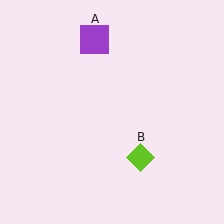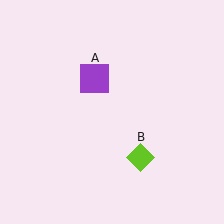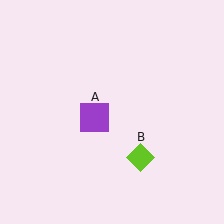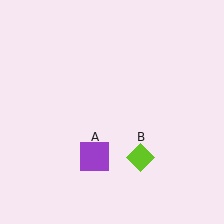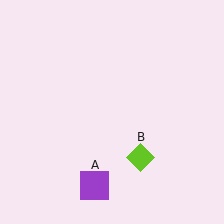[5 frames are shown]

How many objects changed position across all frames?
1 object changed position: purple square (object A).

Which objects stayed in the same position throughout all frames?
Lime diamond (object B) remained stationary.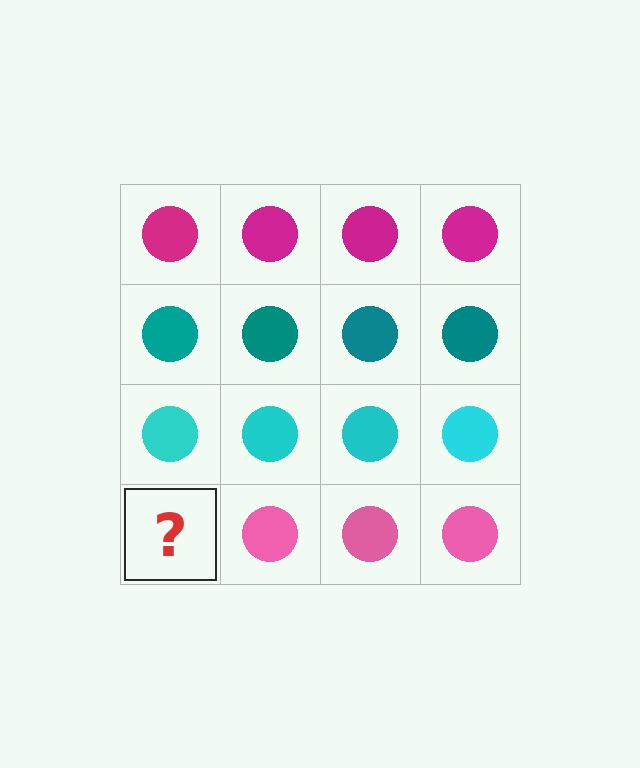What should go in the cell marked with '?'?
The missing cell should contain a pink circle.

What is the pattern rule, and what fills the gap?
The rule is that each row has a consistent color. The gap should be filled with a pink circle.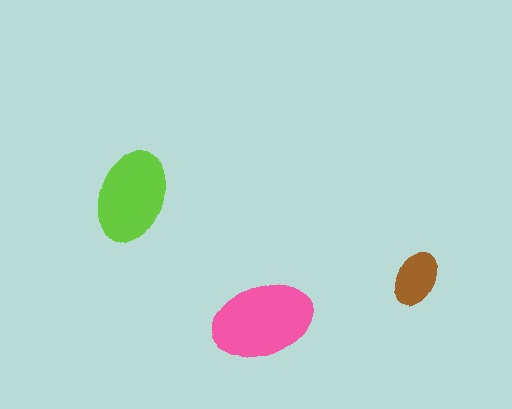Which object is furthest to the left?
The lime ellipse is leftmost.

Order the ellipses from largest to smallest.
the pink one, the lime one, the brown one.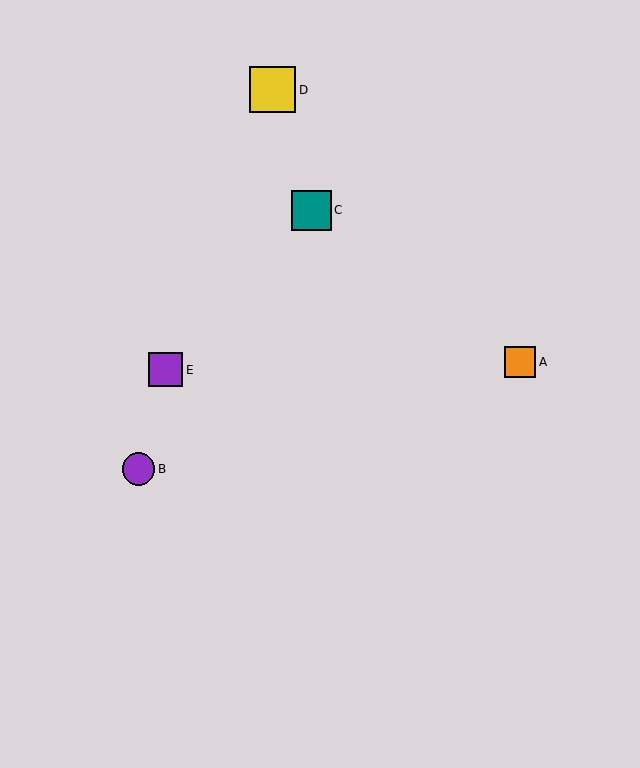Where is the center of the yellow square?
The center of the yellow square is at (273, 90).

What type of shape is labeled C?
Shape C is a teal square.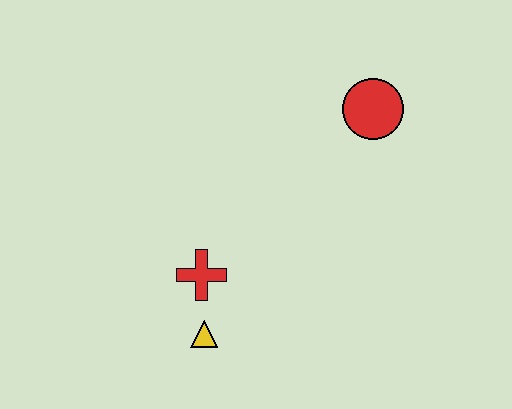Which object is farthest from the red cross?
The red circle is farthest from the red cross.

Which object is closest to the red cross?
The yellow triangle is closest to the red cross.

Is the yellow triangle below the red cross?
Yes